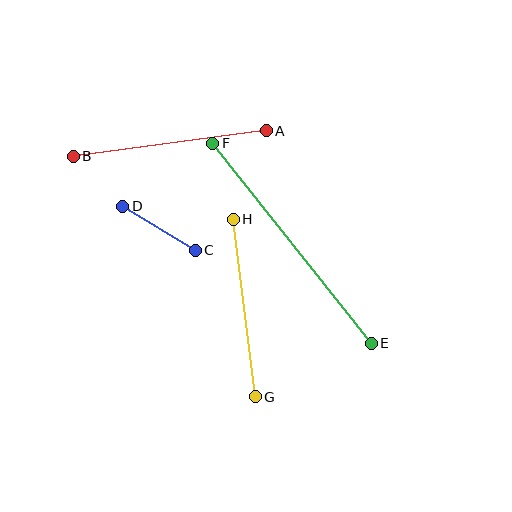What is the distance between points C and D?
The distance is approximately 85 pixels.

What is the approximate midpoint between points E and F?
The midpoint is at approximately (292, 243) pixels.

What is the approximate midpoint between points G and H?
The midpoint is at approximately (244, 308) pixels.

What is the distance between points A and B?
The distance is approximately 195 pixels.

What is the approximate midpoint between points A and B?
The midpoint is at approximately (170, 143) pixels.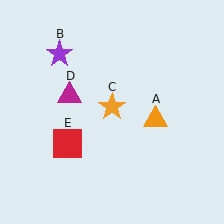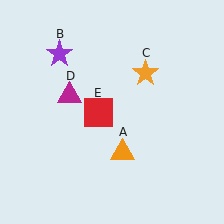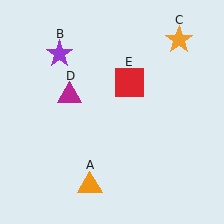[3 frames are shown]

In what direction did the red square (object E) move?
The red square (object E) moved up and to the right.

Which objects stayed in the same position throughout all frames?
Purple star (object B) and magenta triangle (object D) remained stationary.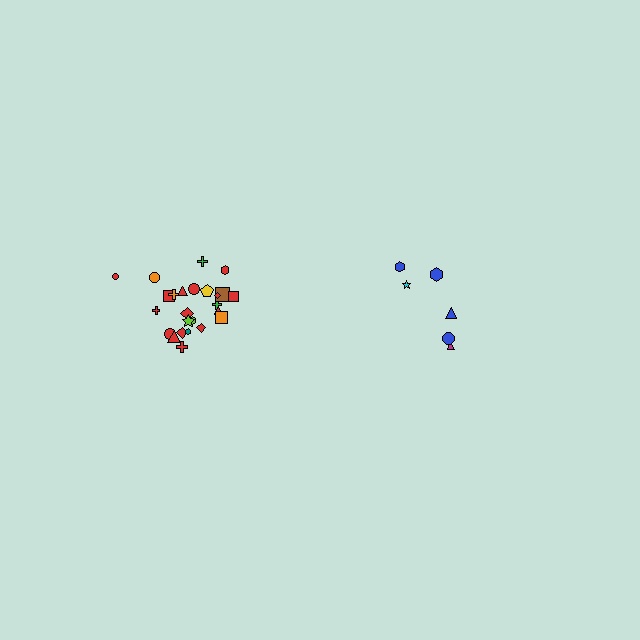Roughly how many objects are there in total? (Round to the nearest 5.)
Roughly 30 objects in total.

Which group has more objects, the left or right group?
The left group.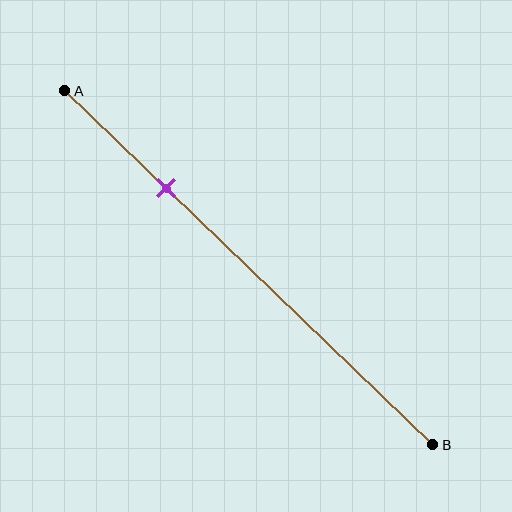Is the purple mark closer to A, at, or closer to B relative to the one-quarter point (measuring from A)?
The purple mark is approximately at the one-quarter point of segment AB.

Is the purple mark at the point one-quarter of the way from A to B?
Yes, the mark is approximately at the one-quarter point.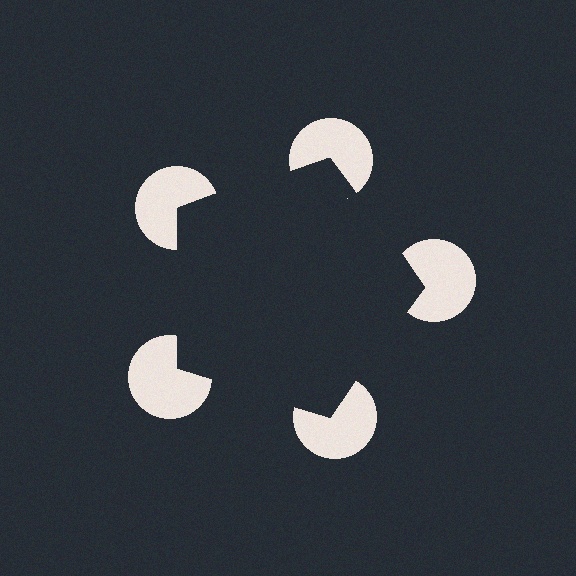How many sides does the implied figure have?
5 sides.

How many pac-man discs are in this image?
There are 5 — one at each vertex of the illusory pentagon.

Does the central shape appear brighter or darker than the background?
It typically appears slightly darker than the background, even though no actual brightness change is drawn.